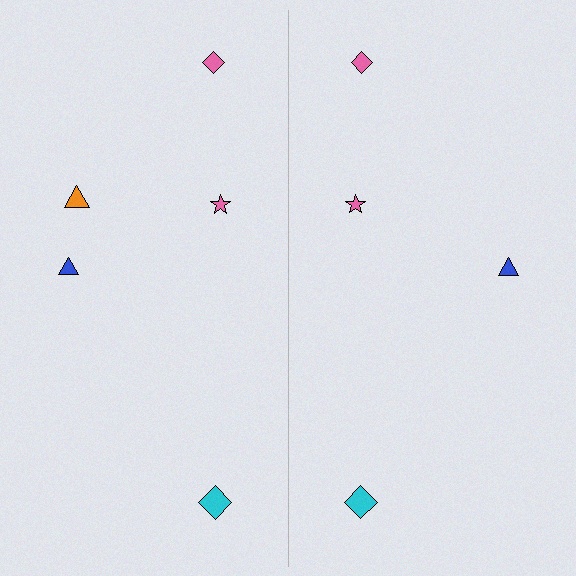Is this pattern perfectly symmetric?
No, the pattern is not perfectly symmetric. A orange triangle is missing from the right side.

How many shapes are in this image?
There are 9 shapes in this image.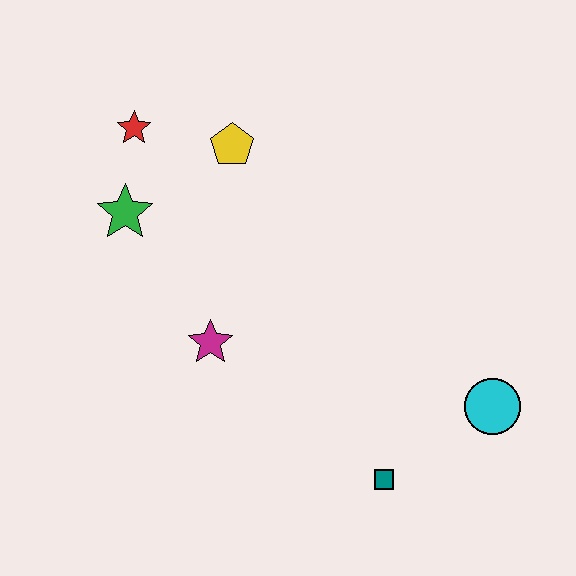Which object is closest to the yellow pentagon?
The red star is closest to the yellow pentagon.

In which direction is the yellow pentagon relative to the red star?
The yellow pentagon is to the right of the red star.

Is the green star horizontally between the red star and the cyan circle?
No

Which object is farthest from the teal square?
The red star is farthest from the teal square.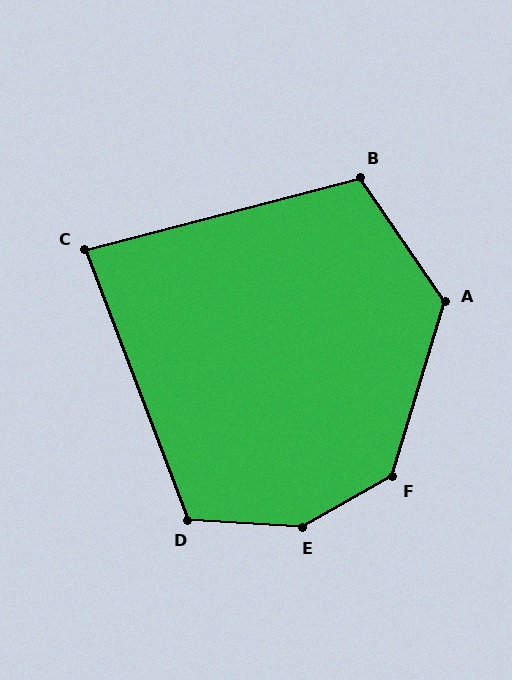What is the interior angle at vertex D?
Approximately 114 degrees (obtuse).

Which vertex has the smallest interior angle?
C, at approximately 84 degrees.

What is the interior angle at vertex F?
Approximately 136 degrees (obtuse).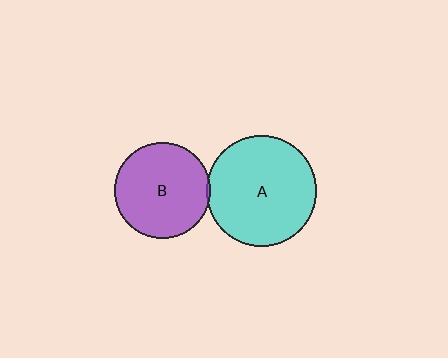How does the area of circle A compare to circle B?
Approximately 1.3 times.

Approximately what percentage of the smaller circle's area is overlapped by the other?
Approximately 5%.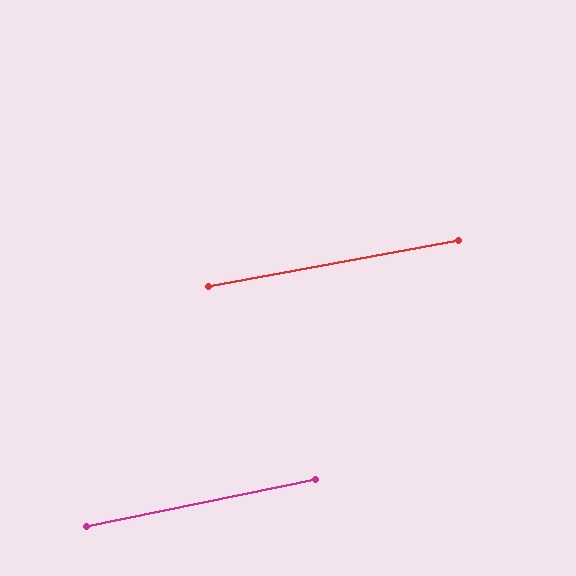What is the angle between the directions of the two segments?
Approximately 1 degree.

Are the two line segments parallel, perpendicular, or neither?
Parallel — their directions differ by only 1.2°.